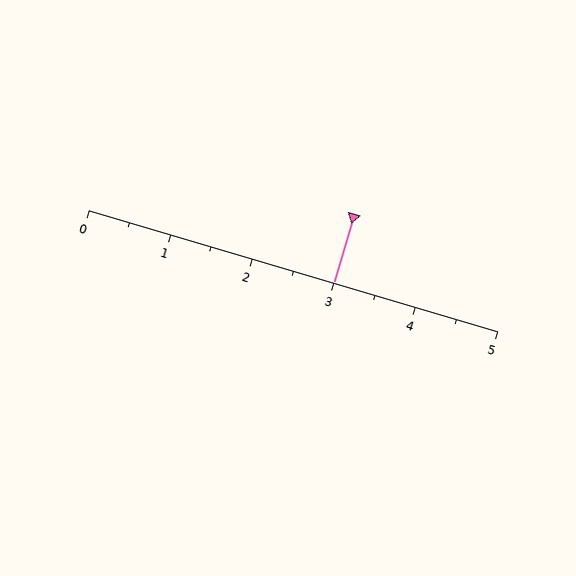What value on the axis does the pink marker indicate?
The marker indicates approximately 3.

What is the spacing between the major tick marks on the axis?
The major ticks are spaced 1 apart.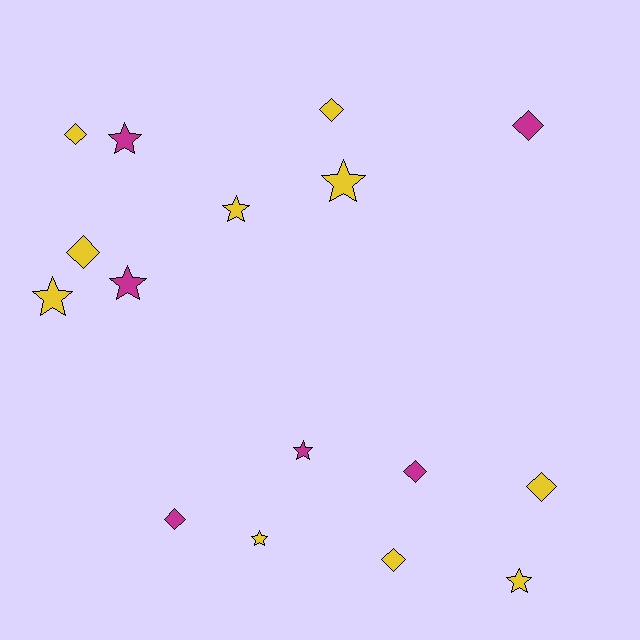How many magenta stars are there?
There are 3 magenta stars.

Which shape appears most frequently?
Star, with 8 objects.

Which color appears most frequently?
Yellow, with 10 objects.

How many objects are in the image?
There are 16 objects.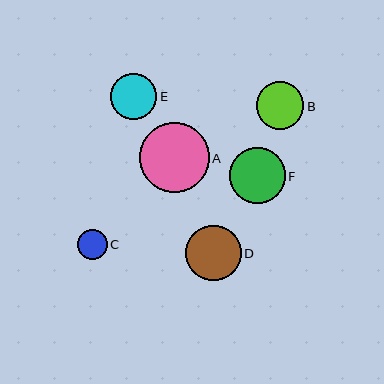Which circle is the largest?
Circle A is the largest with a size of approximately 70 pixels.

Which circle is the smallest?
Circle C is the smallest with a size of approximately 30 pixels.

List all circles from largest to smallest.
From largest to smallest: A, F, D, B, E, C.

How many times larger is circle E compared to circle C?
Circle E is approximately 1.5 times the size of circle C.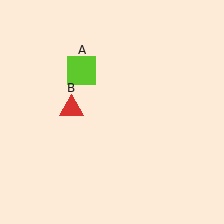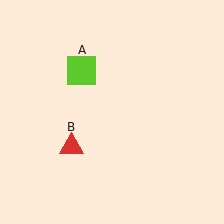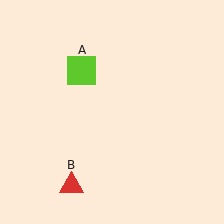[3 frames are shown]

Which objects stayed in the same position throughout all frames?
Lime square (object A) remained stationary.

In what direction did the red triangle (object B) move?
The red triangle (object B) moved down.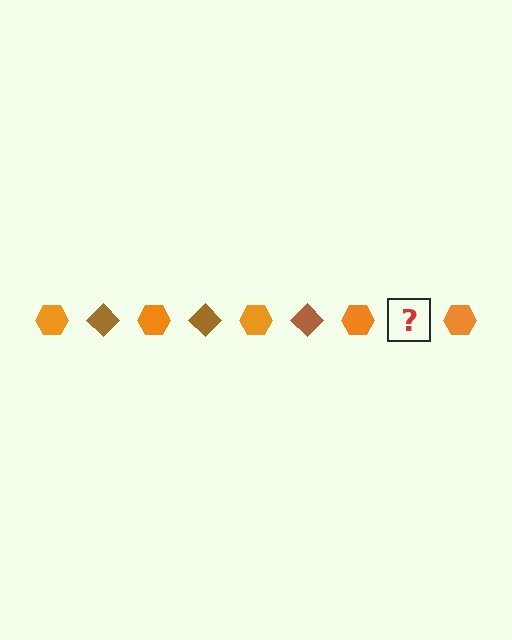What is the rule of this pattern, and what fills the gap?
The rule is that the pattern alternates between orange hexagon and brown diamond. The gap should be filled with a brown diamond.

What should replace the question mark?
The question mark should be replaced with a brown diamond.